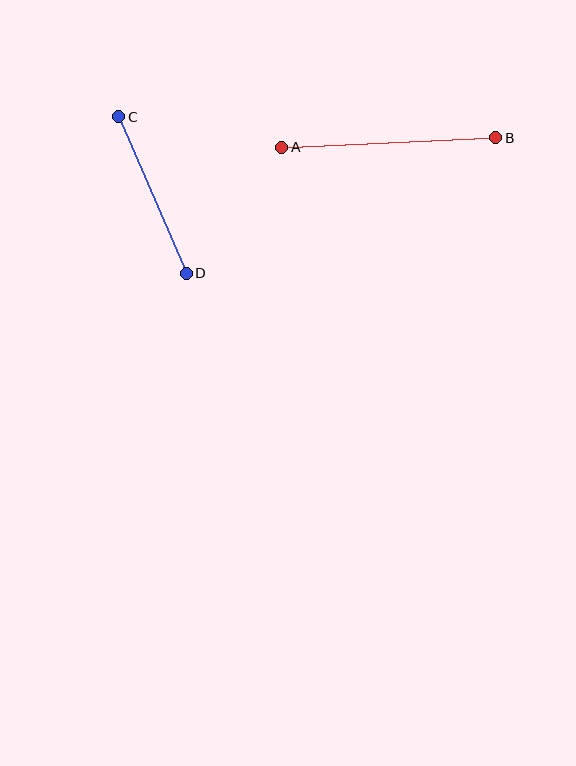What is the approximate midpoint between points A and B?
The midpoint is at approximately (389, 143) pixels.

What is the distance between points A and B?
The distance is approximately 214 pixels.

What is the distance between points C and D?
The distance is approximately 170 pixels.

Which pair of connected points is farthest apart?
Points A and B are farthest apart.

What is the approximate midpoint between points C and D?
The midpoint is at approximately (152, 195) pixels.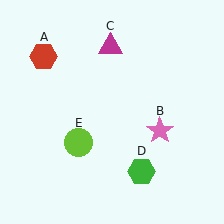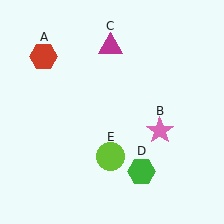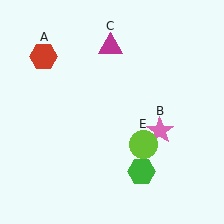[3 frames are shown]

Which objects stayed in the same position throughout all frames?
Red hexagon (object A) and pink star (object B) and magenta triangle (object C) and green hexagon (object D) remained stationary.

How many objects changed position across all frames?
1 object changed position: lime circle (object E).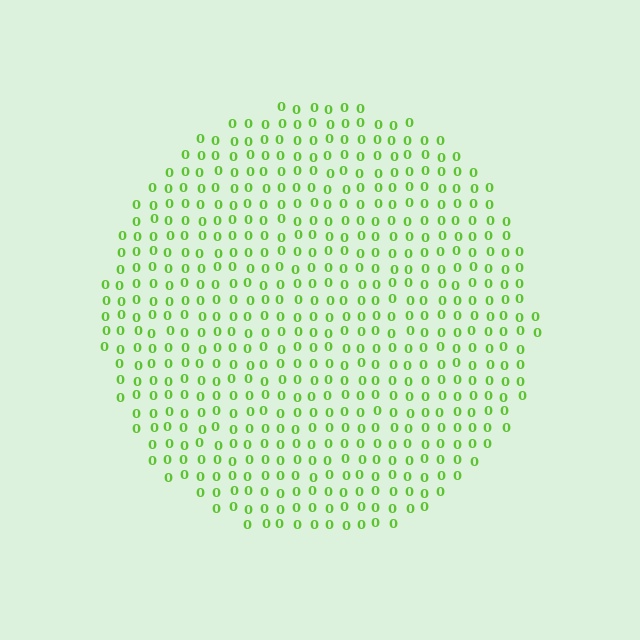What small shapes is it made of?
It is made of small digit 0's.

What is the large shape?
The large shape is a circle.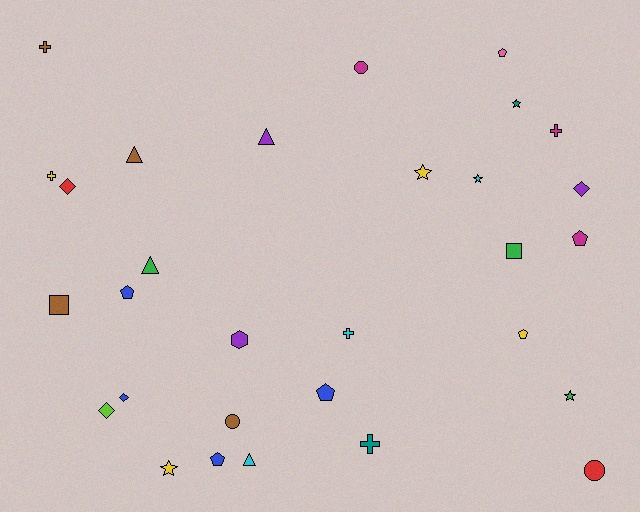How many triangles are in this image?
There are 4 triangles.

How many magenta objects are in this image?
There are 3 magenta objects.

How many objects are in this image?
There are 30 objects.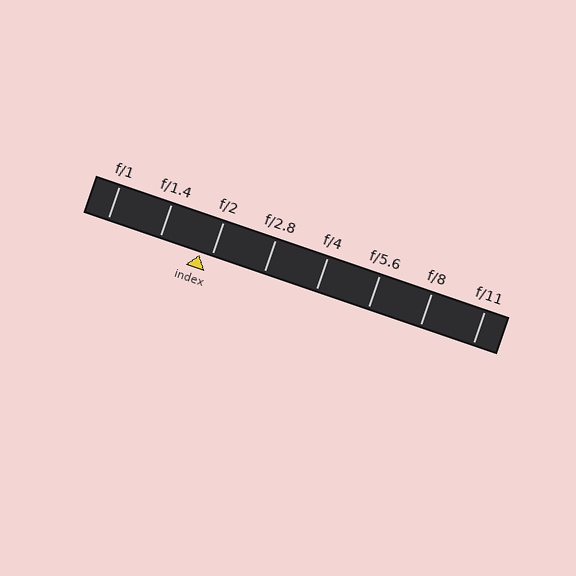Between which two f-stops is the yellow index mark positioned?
The index mark is between f/1.4 and f/2.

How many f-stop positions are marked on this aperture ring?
There are 8 f-stop positions marked.